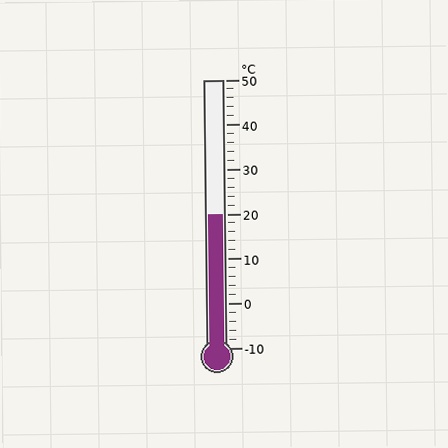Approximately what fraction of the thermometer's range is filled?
The thermometer is filled to approximately 50% of its range.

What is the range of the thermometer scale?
The thermometer scale ranges from -10°C to 50°C.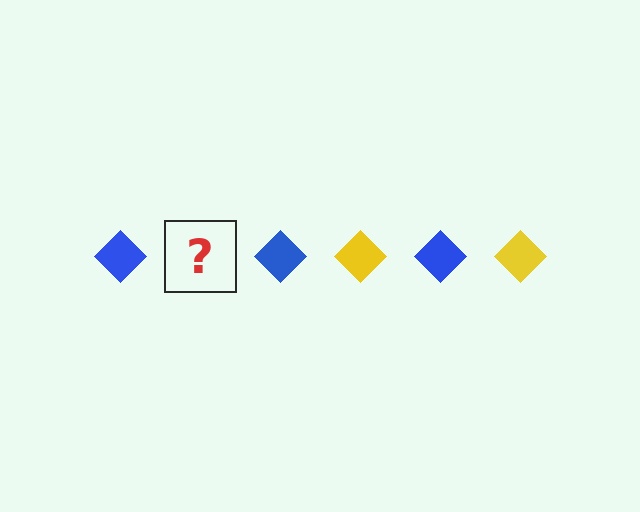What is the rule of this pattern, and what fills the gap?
The rule is that the pattern cycles through blue, yellow diamonds. The gap should be filled with a yellow diamond.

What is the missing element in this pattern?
The missing element is a yellow diamond.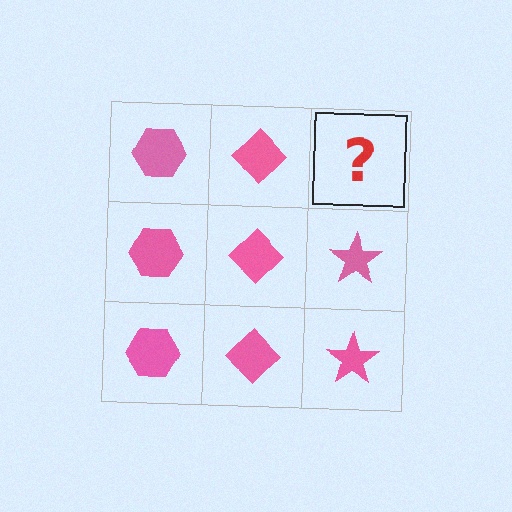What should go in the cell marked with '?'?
The missing cell should contain a pink star.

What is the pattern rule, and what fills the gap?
The rule is that each column has a consistent shape. The gap should be filled with a pink star.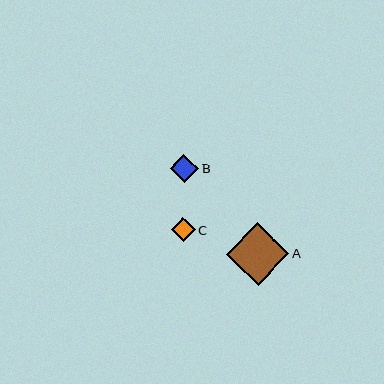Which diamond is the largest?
Diamond A is the largest with a size of approximately 62 pixels.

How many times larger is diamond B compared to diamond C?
Diamond B is approximately 1.2 times the size of diamond C.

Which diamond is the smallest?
Diamond C is the smallest with a size of approximately 24 pixels.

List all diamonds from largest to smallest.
From largest to smallest: A, B, C.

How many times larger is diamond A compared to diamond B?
Diamond A is approximately 2.2 times the size of diamond B.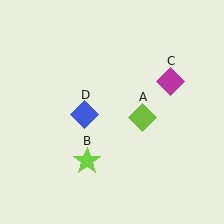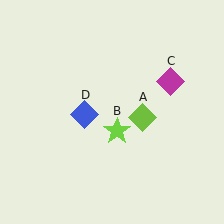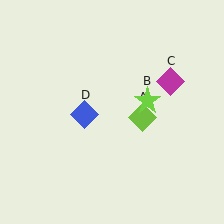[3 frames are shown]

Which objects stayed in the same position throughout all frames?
Lime diamond (object A) and magenta diamond (object C) and blue diamond (object D) remained stationary.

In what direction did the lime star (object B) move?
The lime star (object B) moved up and to the right.